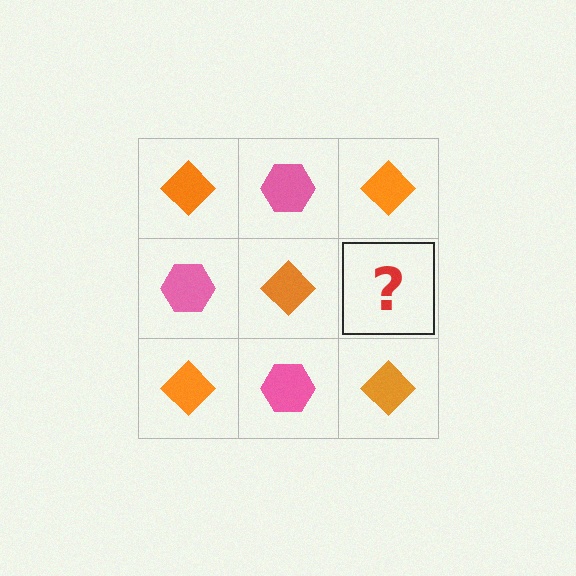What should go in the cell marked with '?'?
The missing cell should contain a pink hexagon.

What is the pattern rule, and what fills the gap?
The rule is that it alternates orange diamond and pink hexagon in a checkerboard pattern. The gap should be filled with a pink hexagon.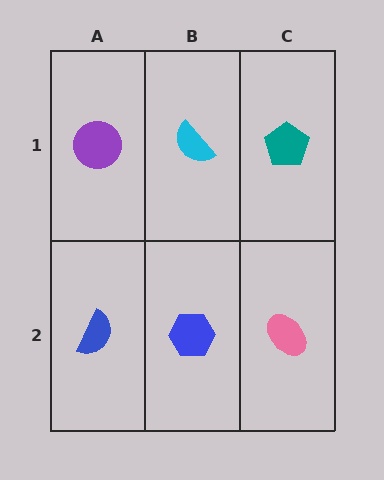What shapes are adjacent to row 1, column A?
A blue semicircle (row 2, column A), a cyan semicircle (row 1, column B).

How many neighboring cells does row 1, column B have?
3.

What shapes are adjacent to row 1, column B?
A blue hexagon (row 2, column B), a purple circle (row 1, column A), a teal pentagon (row 1, column C).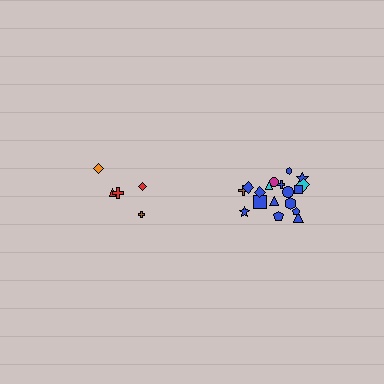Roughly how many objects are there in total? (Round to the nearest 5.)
Roughly 25 objects in total.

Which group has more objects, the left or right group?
The right group.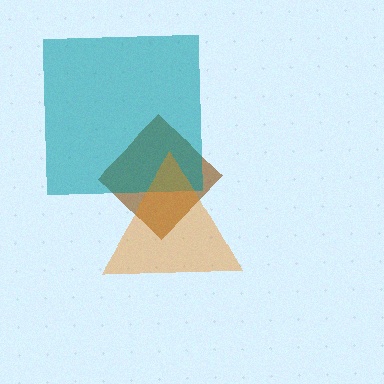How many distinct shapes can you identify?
There are 3 distinct shapes: a brown diamond, a teal square, an orange triangle.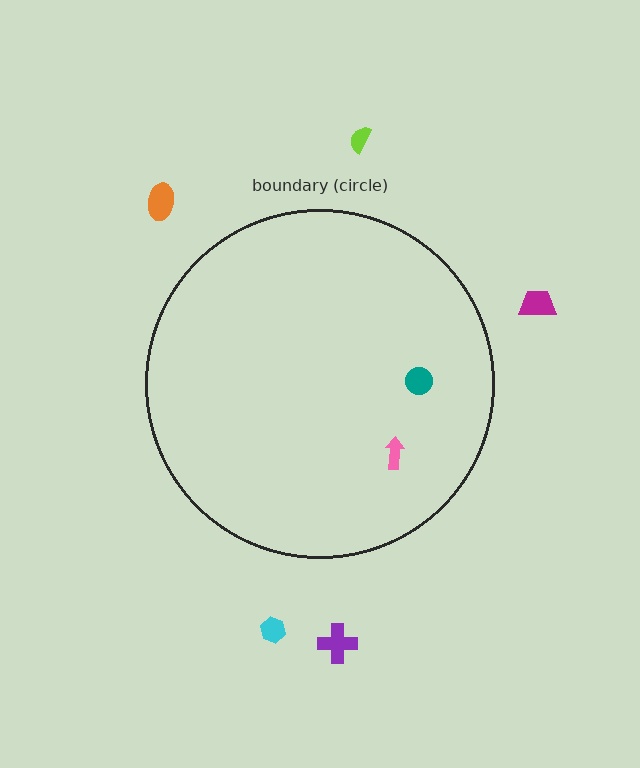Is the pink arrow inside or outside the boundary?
Inside.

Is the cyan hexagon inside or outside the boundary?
Outside.